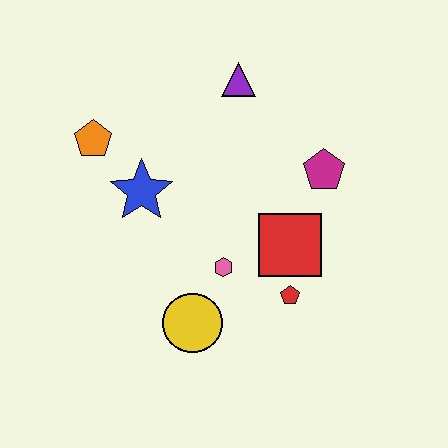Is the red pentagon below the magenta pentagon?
Yes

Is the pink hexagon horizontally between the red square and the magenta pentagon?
No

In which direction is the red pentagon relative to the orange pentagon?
The red pentagon is to the right of the orange pentagon.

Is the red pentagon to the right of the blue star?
Yes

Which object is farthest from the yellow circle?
The purple triangle is farthest from the yellow circle.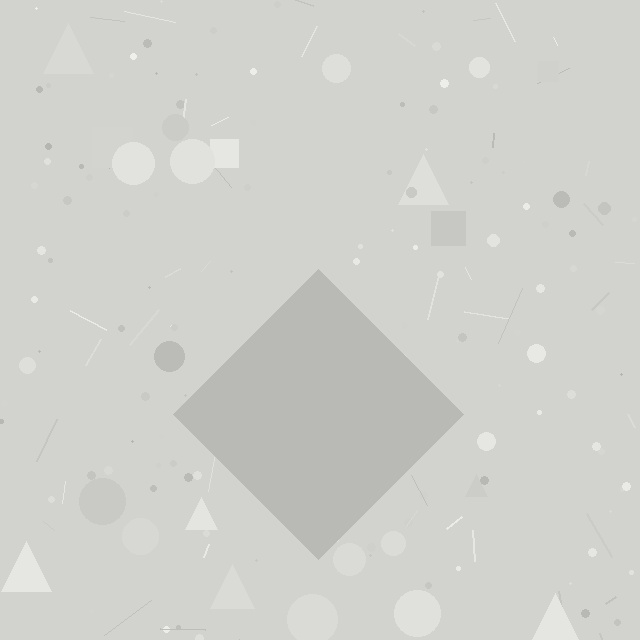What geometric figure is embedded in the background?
A diamond is embedded in the background.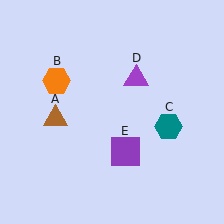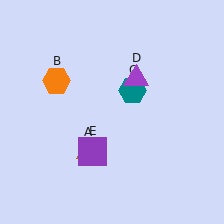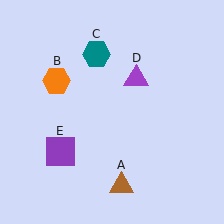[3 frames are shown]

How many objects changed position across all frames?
3 objects changed position: brown triangle (object A), teal hexagon (object C), purple square (object E).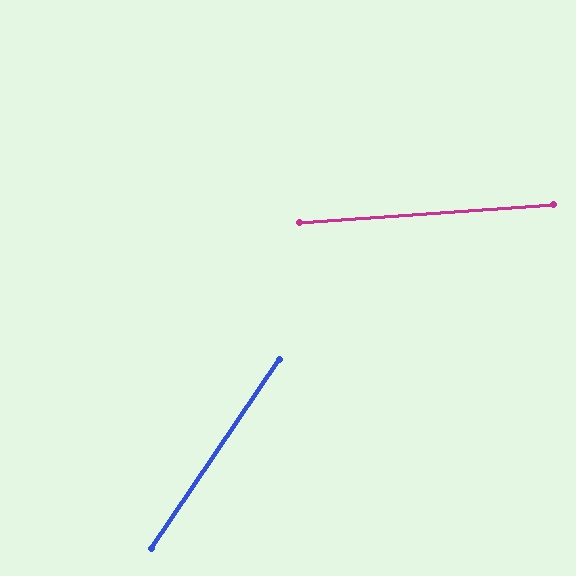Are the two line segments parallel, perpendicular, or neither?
Neither parallel nor perpendicular — they differ by about 52°.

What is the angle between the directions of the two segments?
Approximately 52 degrees.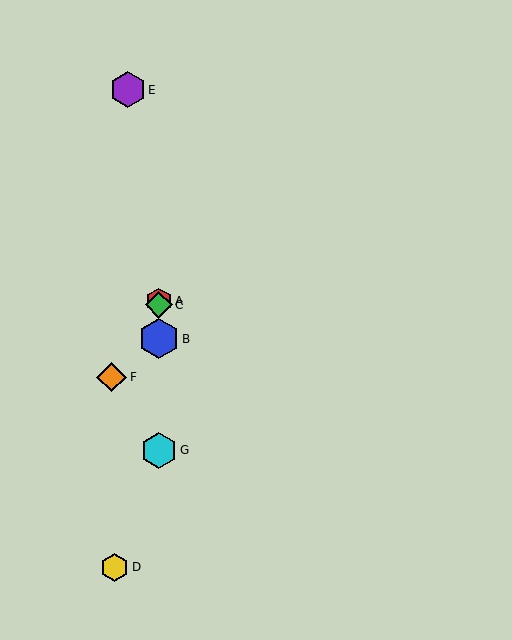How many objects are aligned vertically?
4 objects (A, B, C, G) are aligned vertically.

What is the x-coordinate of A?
Object A is at x≈159.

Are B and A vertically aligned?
Yes, both are at x≈159.